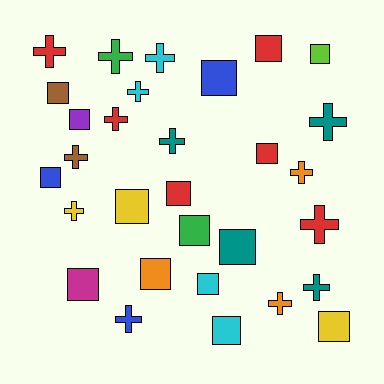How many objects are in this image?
There are 30 objects.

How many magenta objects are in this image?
There is 1 magenta object.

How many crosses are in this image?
There are 14 crosses.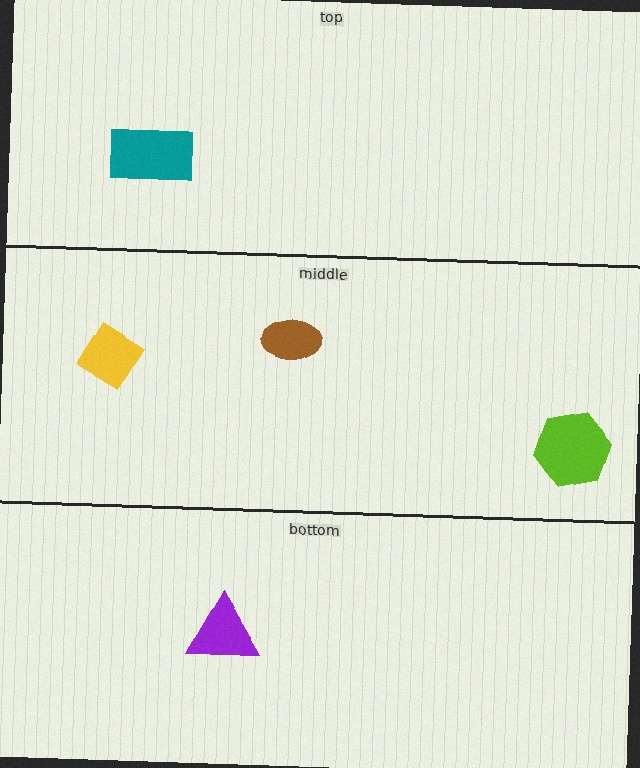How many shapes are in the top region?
1.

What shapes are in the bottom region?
The purple triangle.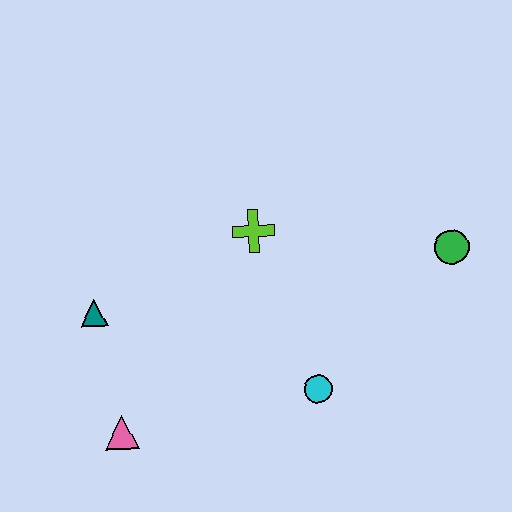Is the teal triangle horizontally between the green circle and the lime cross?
No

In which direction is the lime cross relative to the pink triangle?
The lime cross is above the pink triangle.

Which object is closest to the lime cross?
The cyan circle is closest to the lime cross.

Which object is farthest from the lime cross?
The pink triangle is farthest from the lime cross.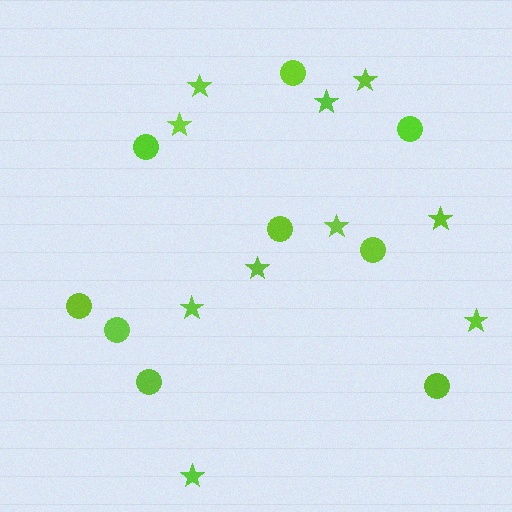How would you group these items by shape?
There are 2 groups: one group of stars (10) and one group of circles (9).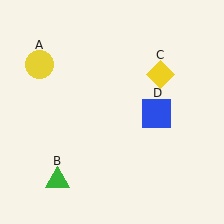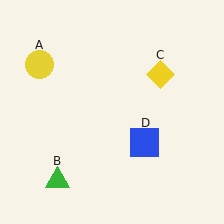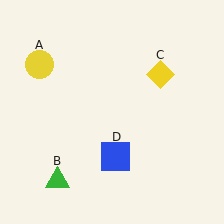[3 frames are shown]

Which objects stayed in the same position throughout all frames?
Yellow circle (object A) and green triangle (object B) and yellow diamond (object C) remained stationary.